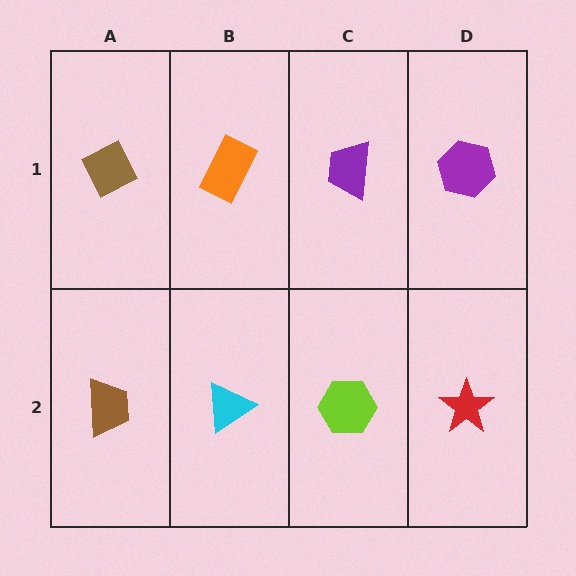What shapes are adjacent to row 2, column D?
A purple hexagon (row 1, column D), a lime hexagon (row 2, column C).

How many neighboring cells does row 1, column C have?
3.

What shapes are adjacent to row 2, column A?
A brown diamond (row 1, column A), a cyan triangle (row 2, column B).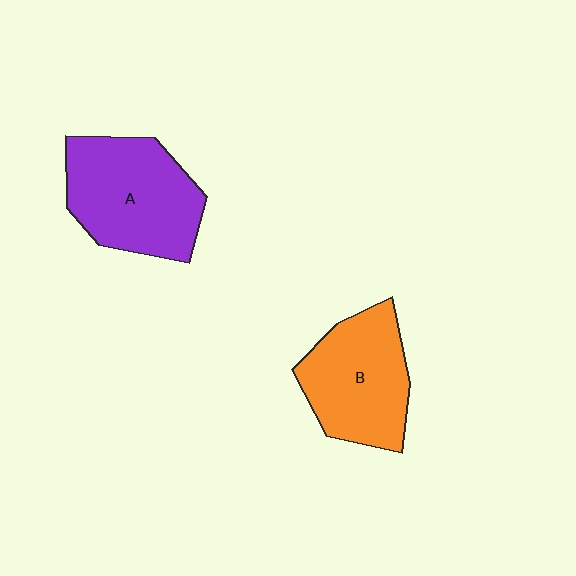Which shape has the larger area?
Shape A (purple).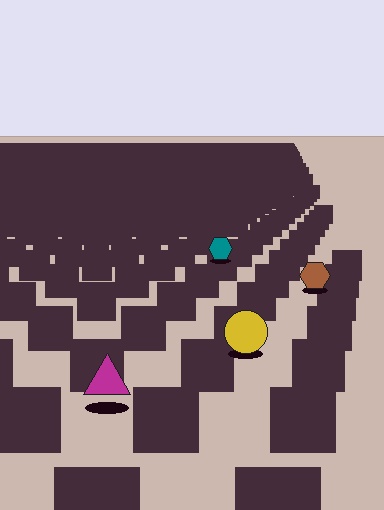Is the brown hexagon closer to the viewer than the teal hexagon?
Yes. The brown hexagon is closer — you can tell from the texture gradient: the ground texture is coarser near it.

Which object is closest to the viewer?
The magenta triangle is closest. The texture marks near it are larger and more spread out.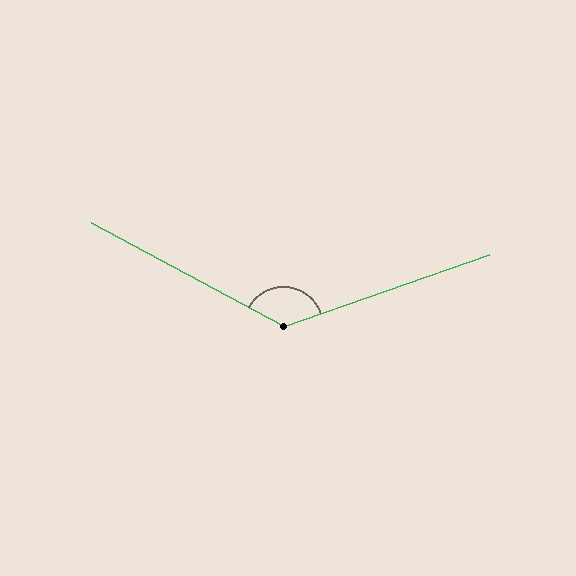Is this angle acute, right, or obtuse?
It is obtuse.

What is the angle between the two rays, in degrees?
Approximately 132 degrees.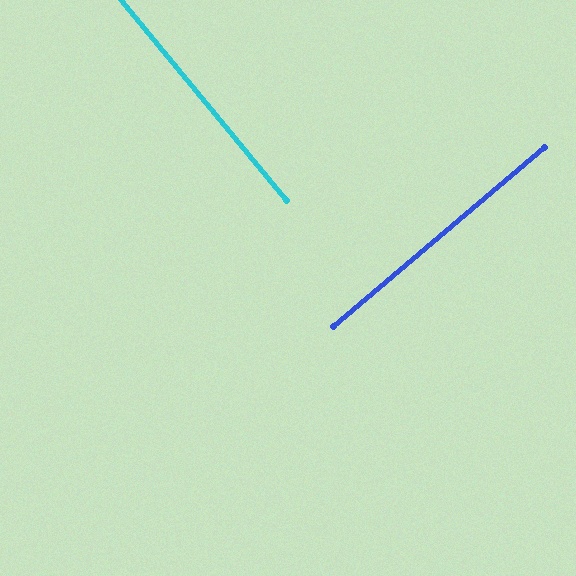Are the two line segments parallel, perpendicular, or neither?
Perpendicular — they meet at approximately 89°.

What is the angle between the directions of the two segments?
Approximately 89 degrees.